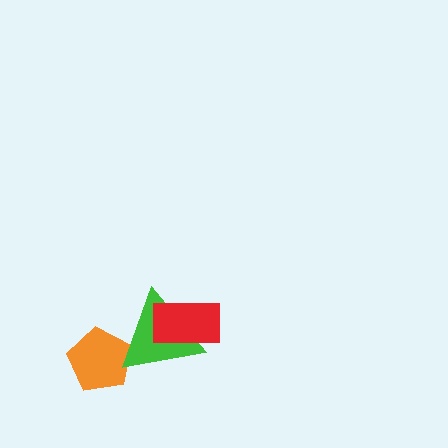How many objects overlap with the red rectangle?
1 object overlaps with the red rectangle.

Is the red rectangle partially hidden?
No, no other shape covers it.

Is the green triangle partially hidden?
Yes, it is partially covered by another shape.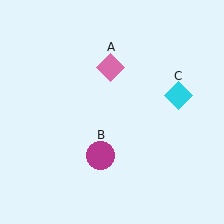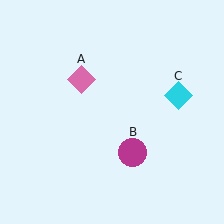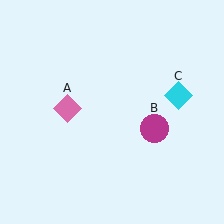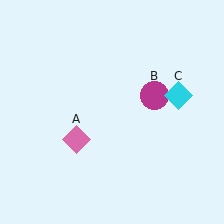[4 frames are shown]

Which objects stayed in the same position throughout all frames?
Cyan diamond (object C) remained stationary.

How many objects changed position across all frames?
2 objects changed position: pink diamond (object A), magenta circle (object B).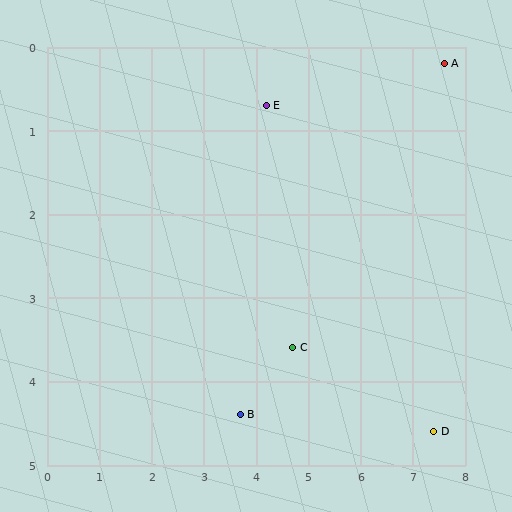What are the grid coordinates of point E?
Point E is at approximately (4.2, 0.7).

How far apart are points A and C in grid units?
Points A and C are about 4.5 grid units apart.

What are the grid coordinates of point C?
Point C is at approximately (4.7, 3.6).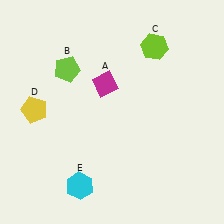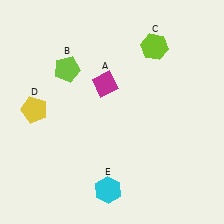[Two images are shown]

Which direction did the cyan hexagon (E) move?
The cyan hexagon (E) moved right.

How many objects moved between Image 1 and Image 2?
1 object moved between the two images.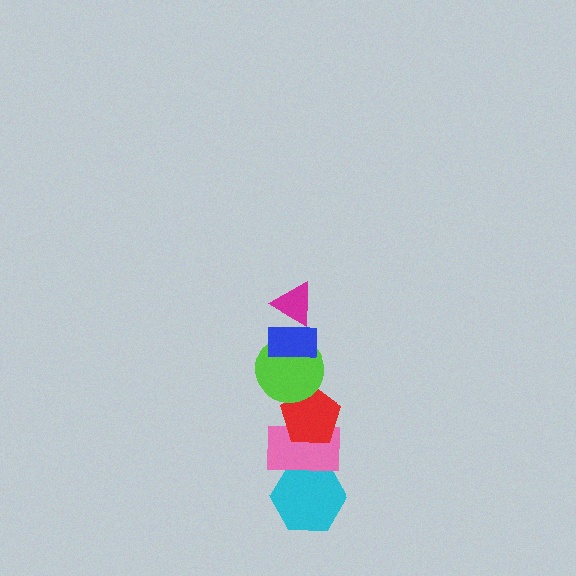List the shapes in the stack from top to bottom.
From top to bottom: the magenta triangle, the blue rectangle, the lime circle, the red pentagon, the pink rectangle, the cyan hexagon.